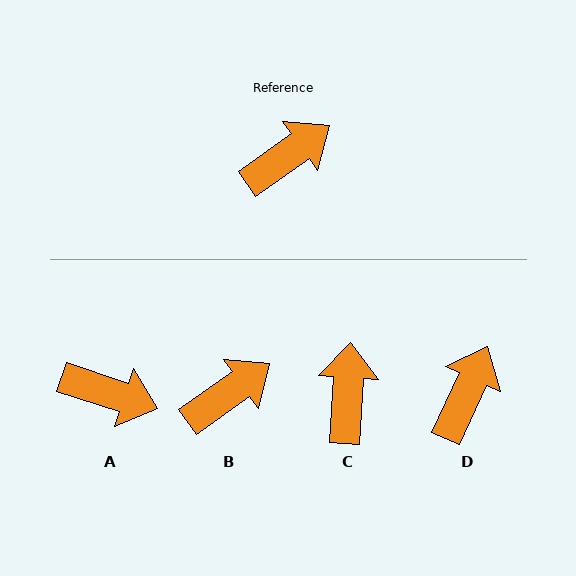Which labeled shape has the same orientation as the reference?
B.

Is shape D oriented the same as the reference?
No, it is off by about 30 degrees.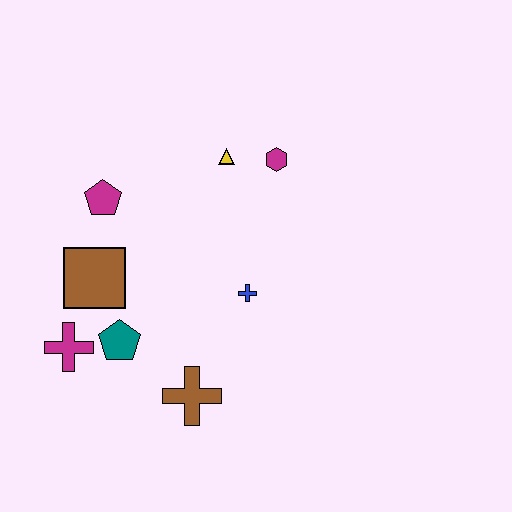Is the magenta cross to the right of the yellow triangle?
No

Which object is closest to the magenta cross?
The teal pentagon is closest to the magenta cross.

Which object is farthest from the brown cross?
The magenta hexagon is farthest from the brown cross.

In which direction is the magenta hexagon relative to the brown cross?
The magenta hexagon is above the brown cross.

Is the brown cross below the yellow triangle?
Yes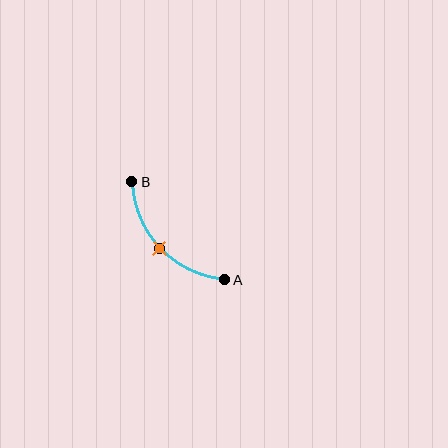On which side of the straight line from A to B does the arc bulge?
The arc bulges below and to the left of the straight line connecting A and B.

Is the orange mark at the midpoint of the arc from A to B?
Yes. The orange mark lies on the arc at equal arc-length from both A and B — it is the arc midpoint.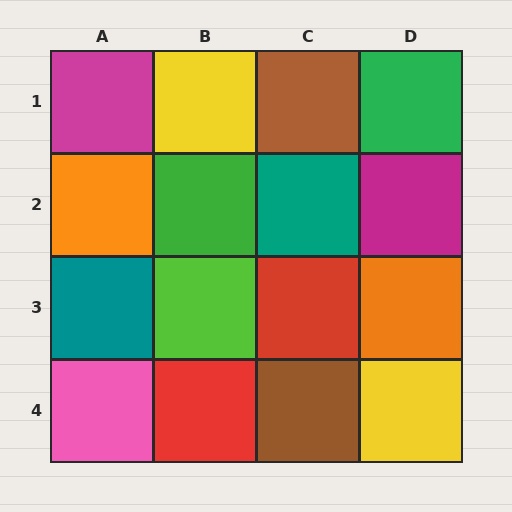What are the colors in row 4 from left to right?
Pink, red, brown, yellow.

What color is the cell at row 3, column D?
Orange.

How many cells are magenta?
2 cells are magenta.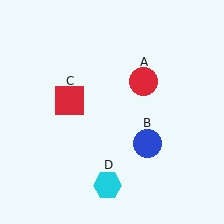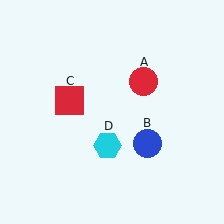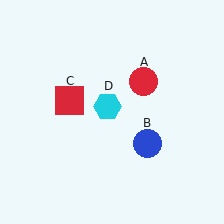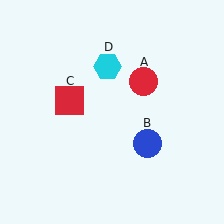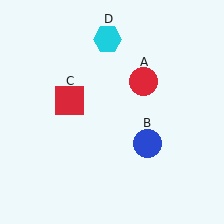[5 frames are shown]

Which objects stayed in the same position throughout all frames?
Red circle (object A) and blue circle (object B) and red square (object C) remained stationary.